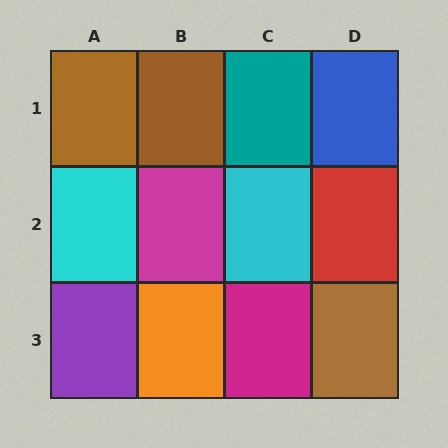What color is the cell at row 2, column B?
Magenta.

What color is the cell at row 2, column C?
Cyan.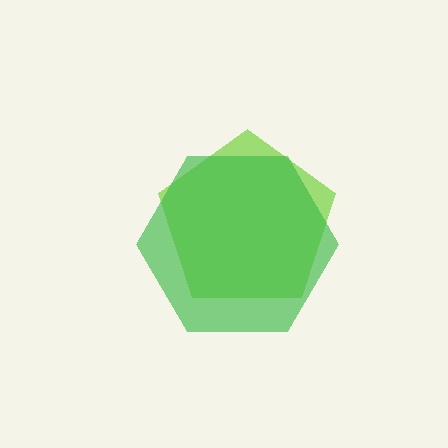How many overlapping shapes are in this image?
There are 2 overlapping shapes in the image.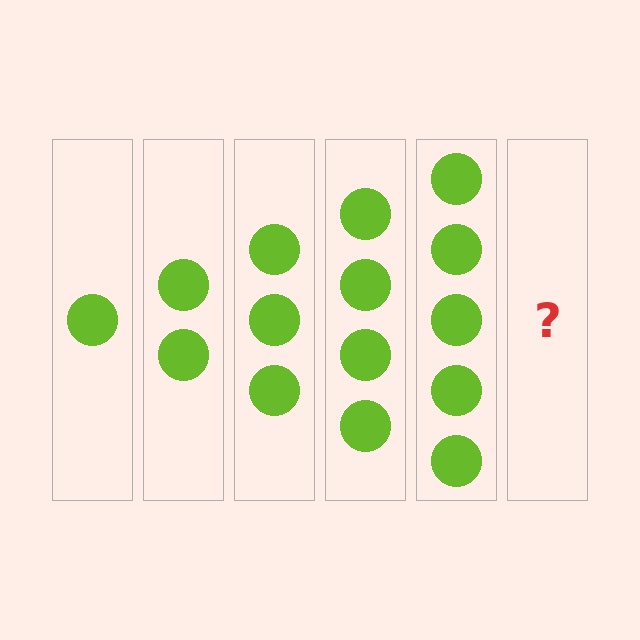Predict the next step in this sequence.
The next step is 6 circles.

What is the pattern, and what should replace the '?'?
The pattern is that each step adds one more circle. The '?' should be 6 circles.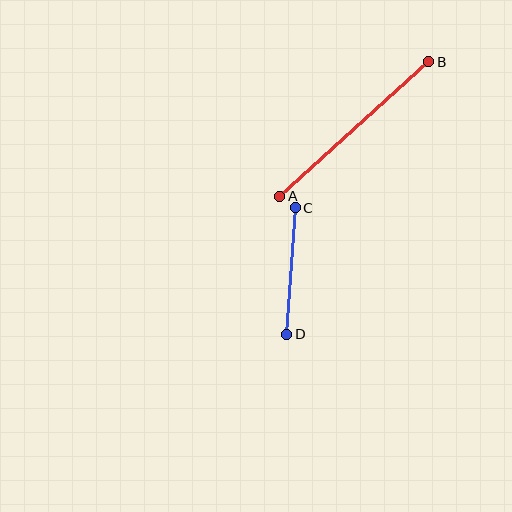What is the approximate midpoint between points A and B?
The midpoint is at approximately (354, 129) pixels.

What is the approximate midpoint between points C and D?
The midpoint is at approximately (291, 271) pixels.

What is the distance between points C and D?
The distance is approximately 127 pixels.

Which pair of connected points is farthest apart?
Points A and B are farthest apart.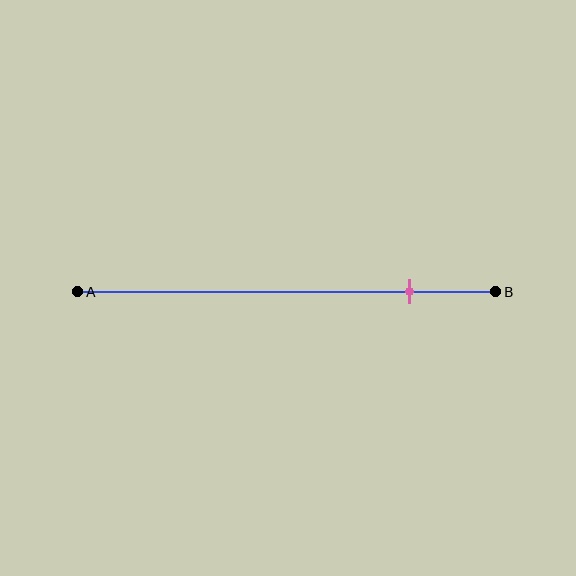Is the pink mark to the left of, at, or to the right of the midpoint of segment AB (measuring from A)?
The pink mark is to the right of the midpoint of segment AB.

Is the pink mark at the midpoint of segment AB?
No, the mark is at about 80% from A, not at the 50% midpoint.